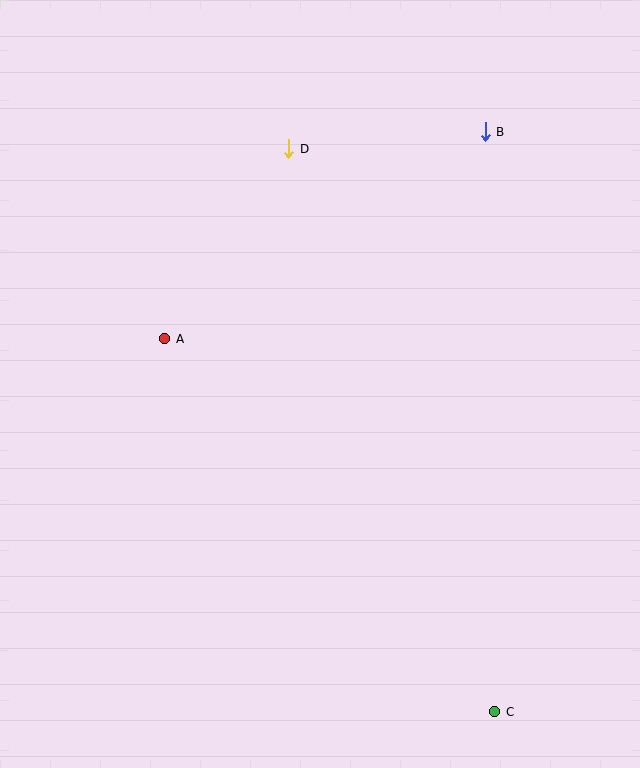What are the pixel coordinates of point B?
Point B is at (485, 132).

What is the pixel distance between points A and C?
The distance between A and C is 498 pixels.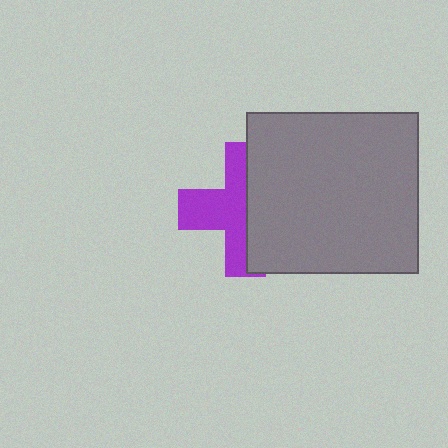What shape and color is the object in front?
The object in front is a gray rectangle.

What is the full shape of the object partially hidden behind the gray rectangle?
The partially hidden object is a purple cross.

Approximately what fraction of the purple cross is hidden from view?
Roughly 49% of the purple cross is hidden behind the gray rectangle.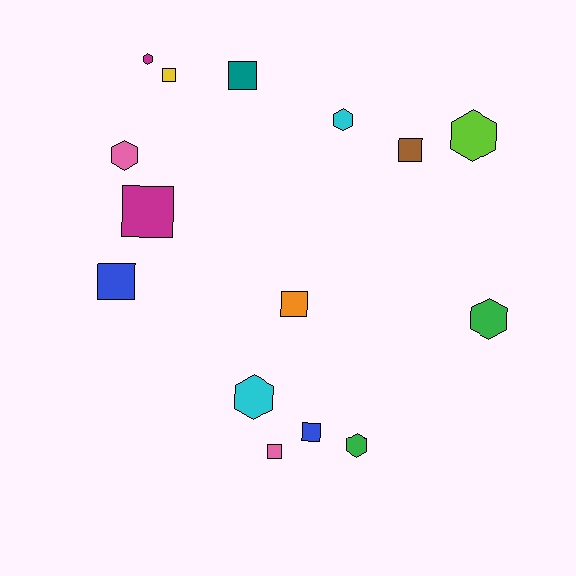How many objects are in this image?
There are 15 objects.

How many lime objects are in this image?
There is 1 lime object.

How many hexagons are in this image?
There are 7 hexagons.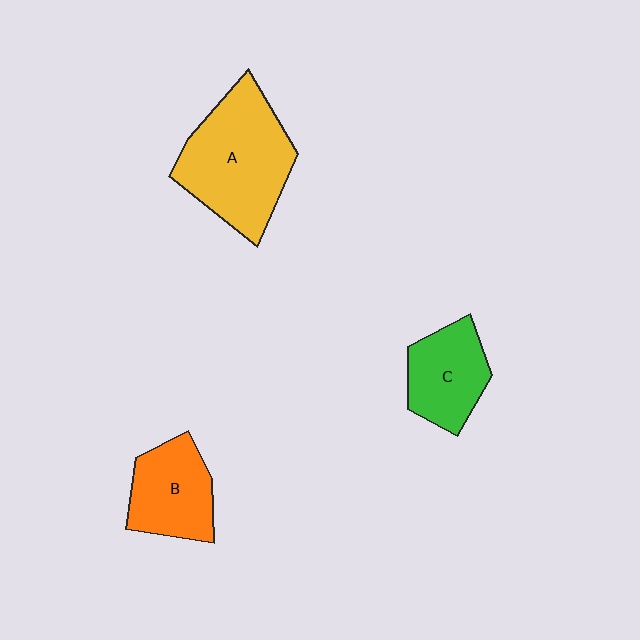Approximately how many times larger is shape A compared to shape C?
Approximately 1.8 times.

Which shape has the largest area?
Shape A (yellow).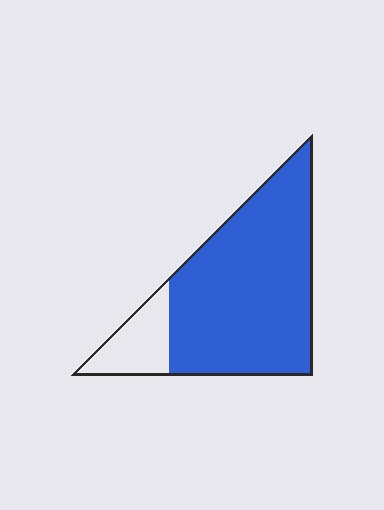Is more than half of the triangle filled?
Yes.